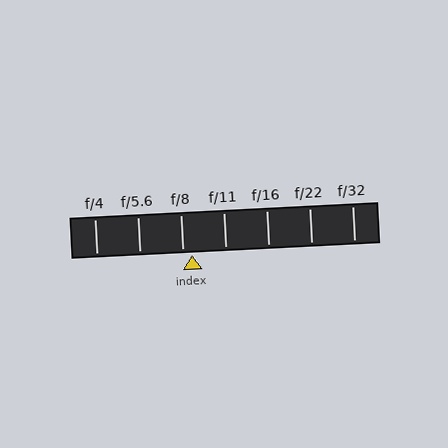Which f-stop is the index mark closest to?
The index mark is closest to f/8.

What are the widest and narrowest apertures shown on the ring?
The widest aperture shown is f/4 and the narrowest is f/32.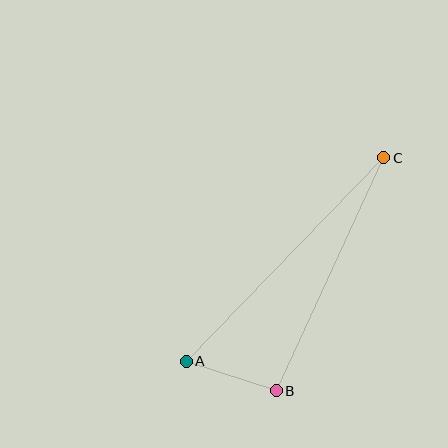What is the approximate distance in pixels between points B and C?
The distance between B and C is approximately 257 pixels.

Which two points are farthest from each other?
Points A and C are farthest from each other.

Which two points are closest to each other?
Points A and B are closest to each other.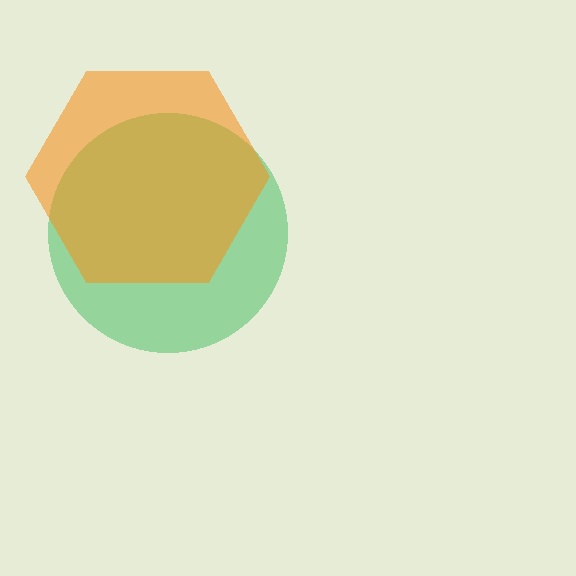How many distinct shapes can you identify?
There are 2 distinct shapes: a green circle, an orange hexagon.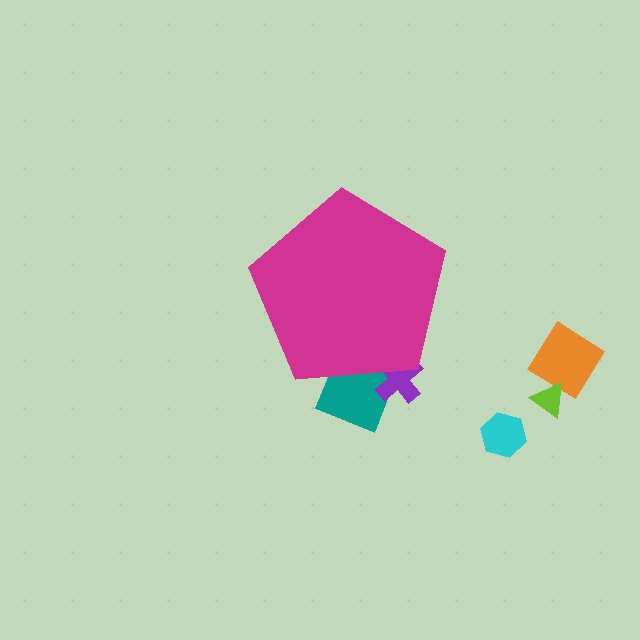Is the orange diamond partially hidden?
No, the orange diamond is fully visible.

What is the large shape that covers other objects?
A magenta pentagon.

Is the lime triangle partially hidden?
No, the lime triangle is fully visible.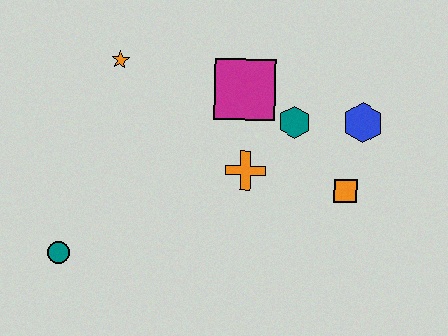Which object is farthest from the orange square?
The teal circle is farthest from the orange square.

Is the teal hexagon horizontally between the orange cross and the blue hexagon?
Yes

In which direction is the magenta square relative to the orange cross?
The magenta square is above the orange cross.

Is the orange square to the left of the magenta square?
No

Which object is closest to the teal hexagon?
The magenta square is closest to the teal hexagon.